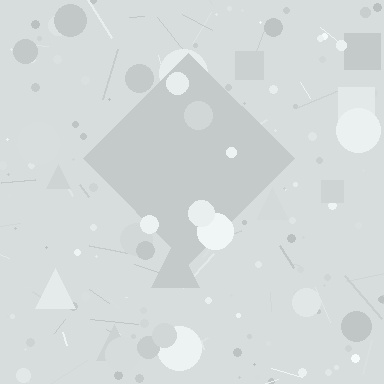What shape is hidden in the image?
A diamond is hidden in the image.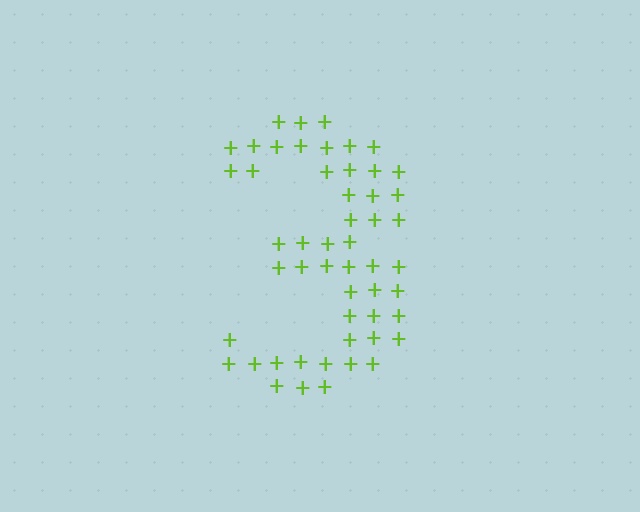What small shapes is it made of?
It is made of small plus signs.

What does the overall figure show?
The overall figure shows the digit 3.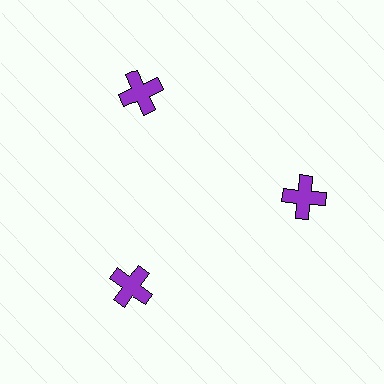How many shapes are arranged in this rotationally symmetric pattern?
There are 3 shapes, arranged in 3 groups of 1.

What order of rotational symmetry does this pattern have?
This pattern has 3-fold rotational symmetry.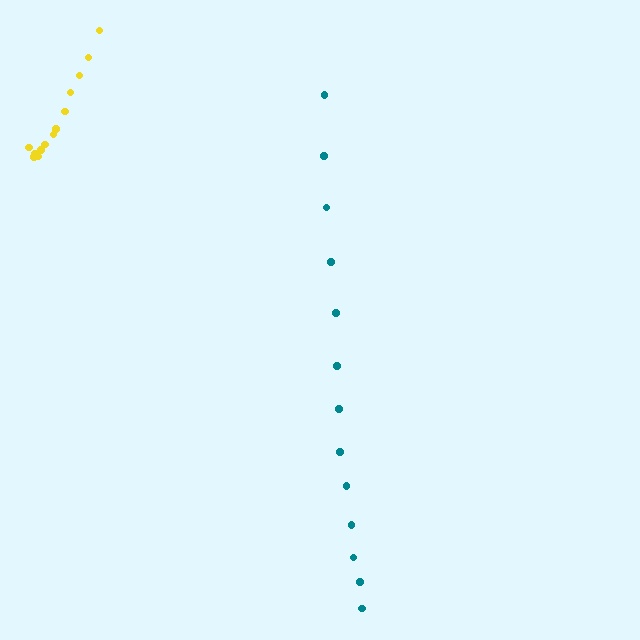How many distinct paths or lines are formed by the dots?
There are 2 distinct paths.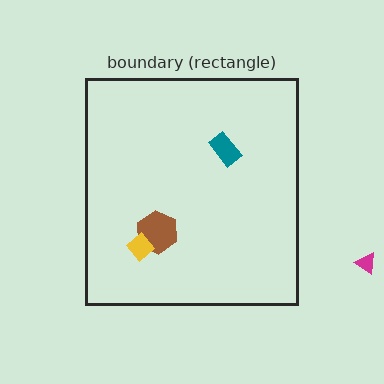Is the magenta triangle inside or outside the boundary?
Outside.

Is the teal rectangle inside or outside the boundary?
Inside.